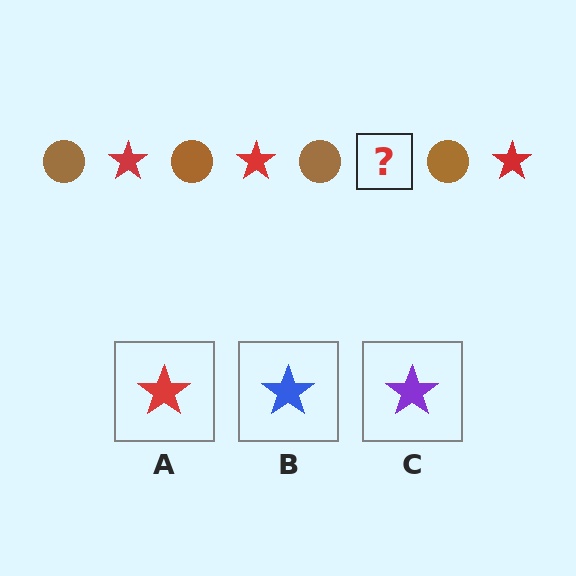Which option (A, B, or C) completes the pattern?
A.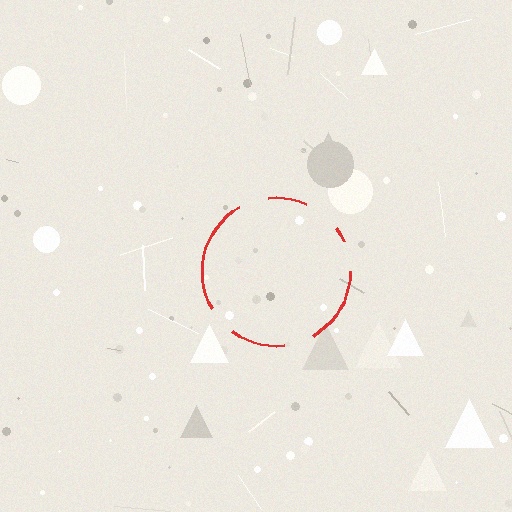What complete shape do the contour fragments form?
The contour fragments form a circle.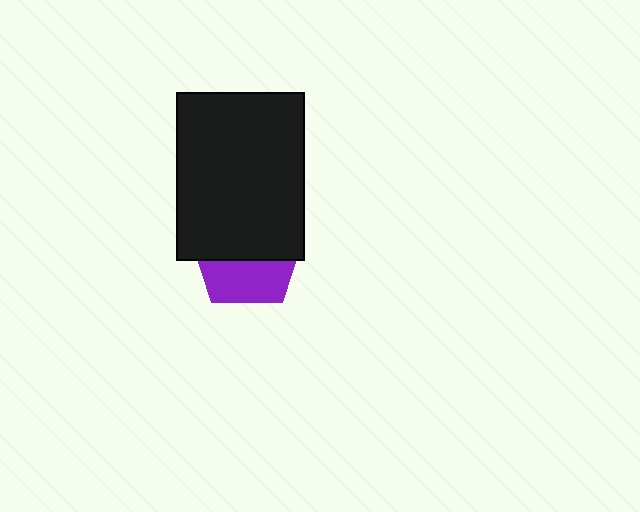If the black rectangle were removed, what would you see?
You would see the complete purple pentagon.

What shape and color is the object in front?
The object in front is a black rectangle.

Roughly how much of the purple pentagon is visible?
A small part of it is visible (roughly 40%).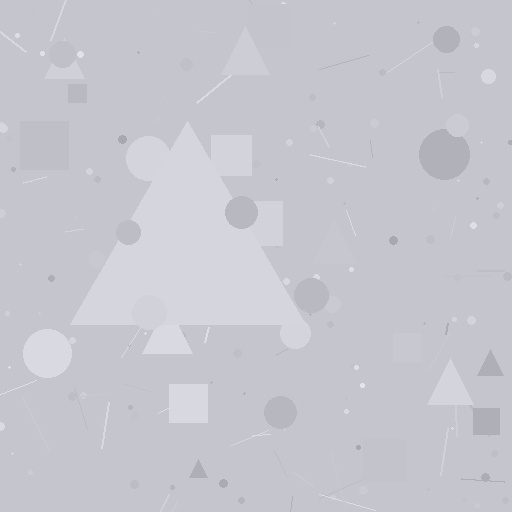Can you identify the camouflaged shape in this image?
The camouflaged shape is a triangle.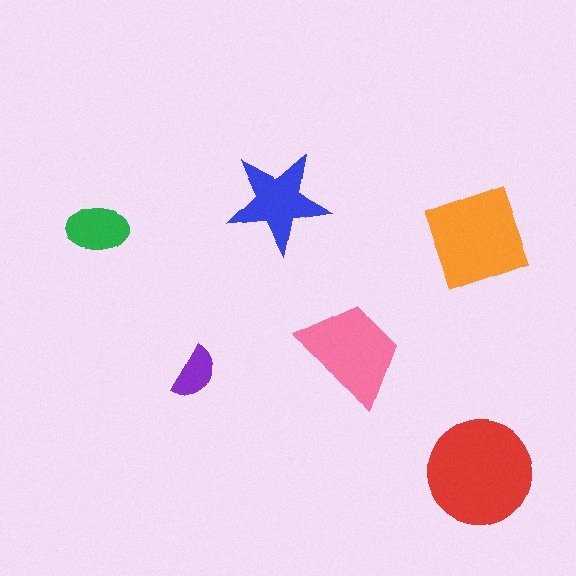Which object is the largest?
The red circle.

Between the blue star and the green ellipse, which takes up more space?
The blue star.